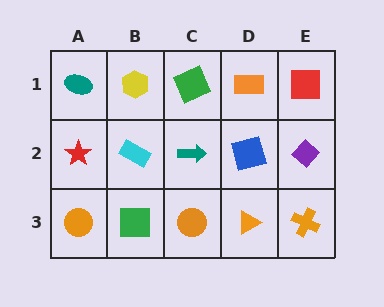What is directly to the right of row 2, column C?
A blue square.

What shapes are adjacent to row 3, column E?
A purple diamond (row 2, column E), an orange triangle (row 3, column D).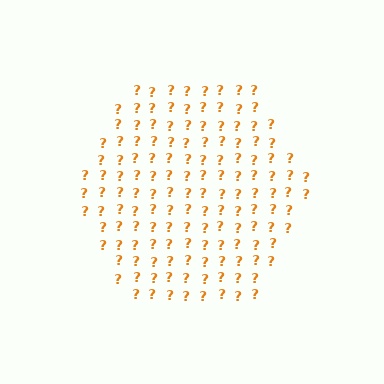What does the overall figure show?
The overall figure shows a hexagon.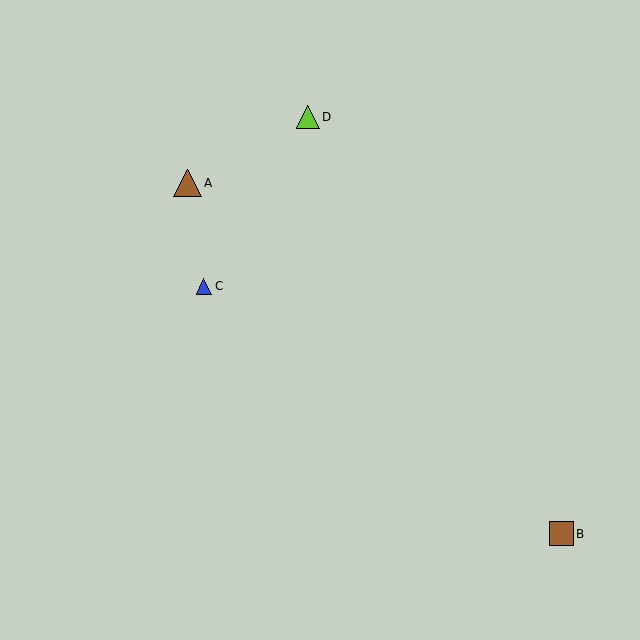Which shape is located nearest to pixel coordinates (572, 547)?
The brown square (labeled B) at (561, 534) is nearest to that location.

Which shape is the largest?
The brown triangle (labeled A) is the largest.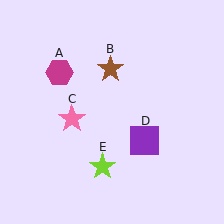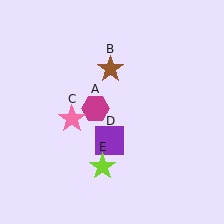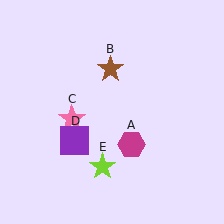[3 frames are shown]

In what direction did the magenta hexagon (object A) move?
The magenta hexagon (object A) moved down and to the right.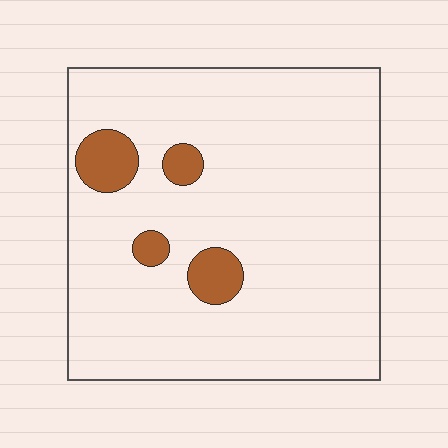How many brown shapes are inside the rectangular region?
4.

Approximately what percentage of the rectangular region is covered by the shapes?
Approximately 10%.